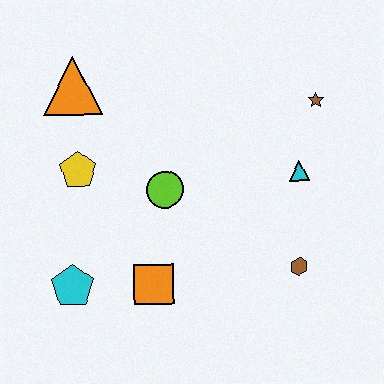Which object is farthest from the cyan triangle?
The cyan pentagon is farthest from the cyan triangle.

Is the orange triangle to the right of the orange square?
No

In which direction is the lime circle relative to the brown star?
The lime circle is to the left of the brown star.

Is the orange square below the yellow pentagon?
Yes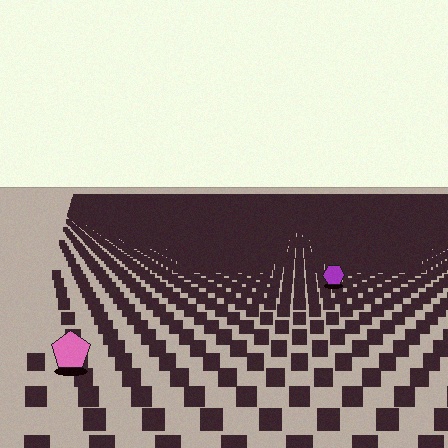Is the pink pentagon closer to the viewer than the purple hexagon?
Yes. The pink pentagon is closer — you can tell from the texture gradient: the ground texture is coarser near it.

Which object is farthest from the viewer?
The purple hexagon is farthest from the viewer. It appears smaller and the ground texture around it is denser.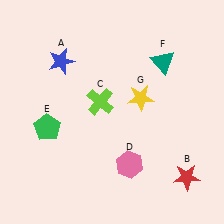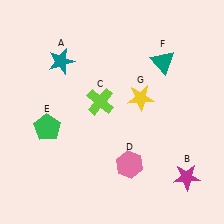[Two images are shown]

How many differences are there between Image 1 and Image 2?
There are 2 differences between the two images.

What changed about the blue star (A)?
In Image 1, A is blue. In Image 2, it changed to teal.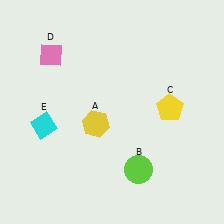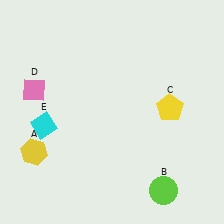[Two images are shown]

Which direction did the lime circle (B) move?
The lime circle (B) moved right.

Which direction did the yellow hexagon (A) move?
The yellow hexagon (A) moved left.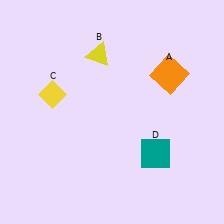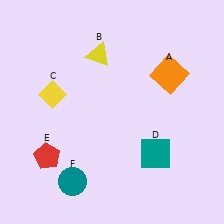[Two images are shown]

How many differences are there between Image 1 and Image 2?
There are 2 differences between the two images.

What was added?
A red pentagon (E), a teal circle (F) were added in Image 2.